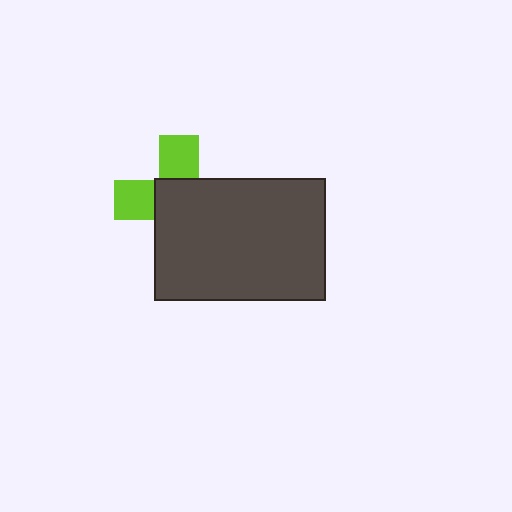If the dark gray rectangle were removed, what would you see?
You would see the complete lime cross.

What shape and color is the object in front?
The object in front is a dark gray rectangle.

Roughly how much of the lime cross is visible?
A small part of it is visible (roughly 37%).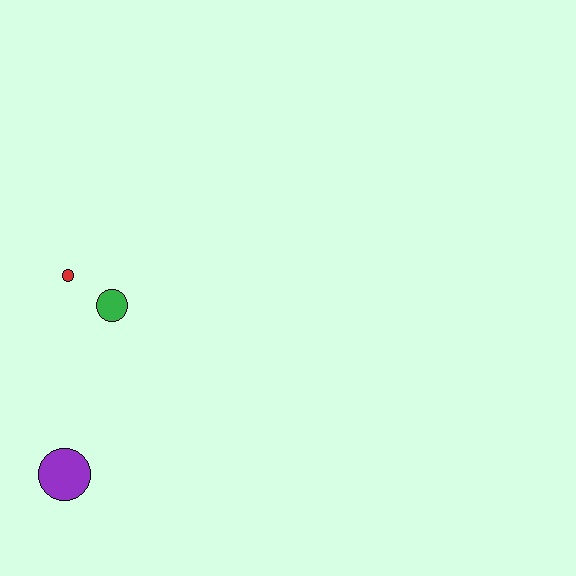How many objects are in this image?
There are 3 objects.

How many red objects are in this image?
There is 1 red object.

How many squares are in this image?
There are no squares.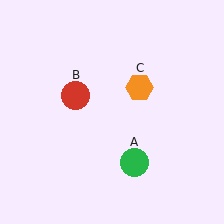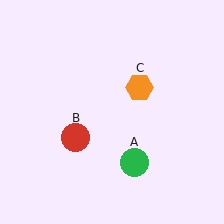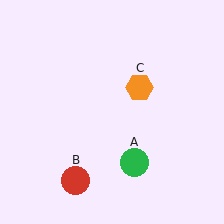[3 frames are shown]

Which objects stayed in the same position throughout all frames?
Green circle (object A) and orange hexagon (object C) remained stationary.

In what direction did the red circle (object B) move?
The red circle (object B) moved down.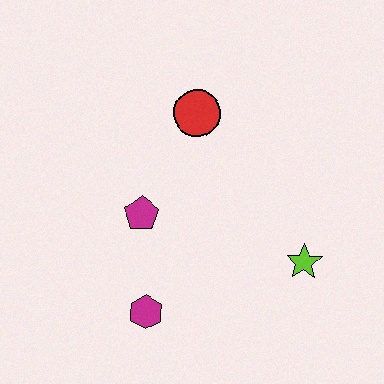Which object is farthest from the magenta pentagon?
The lime star is farthest from the magenta pentagon.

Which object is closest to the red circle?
The magenta pentagon is closest to the red circle.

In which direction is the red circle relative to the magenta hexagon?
The red circle is above the magenta hexagon.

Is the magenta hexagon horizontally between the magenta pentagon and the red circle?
Yes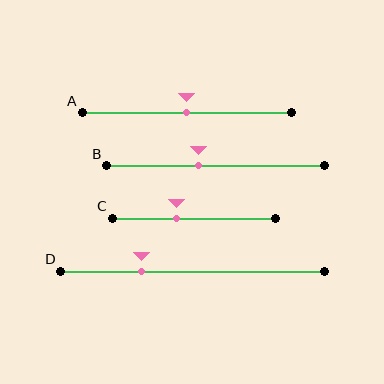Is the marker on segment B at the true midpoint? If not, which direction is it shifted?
No, the marker on segment B is shifted to the left by about 8% of the segment length.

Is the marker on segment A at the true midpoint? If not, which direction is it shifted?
Yes, the marker on segment A is at the true midpoint.